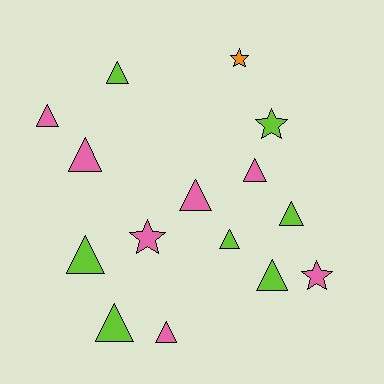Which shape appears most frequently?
Triangle, with 11 objects.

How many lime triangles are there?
There are 6 lime triangles.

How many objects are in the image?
There are 15 objects.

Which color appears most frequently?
Pink, with 7 objects.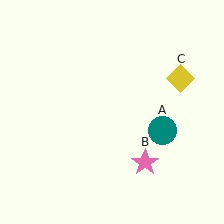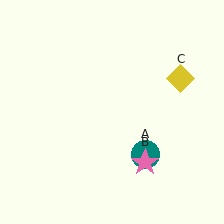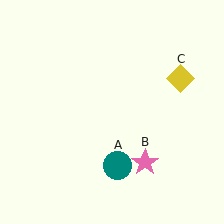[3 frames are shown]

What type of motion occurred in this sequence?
The teal circle (object A) rotated clockwise around the center of the scene.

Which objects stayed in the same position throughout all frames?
Pink star (object B) and yellow diamond (object C) remained stationary.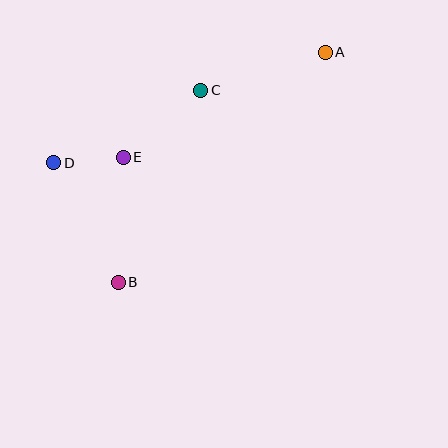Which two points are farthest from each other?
Points A and B are farthest from each other.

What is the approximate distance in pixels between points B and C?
The distance between B and C is approximately 209 pixels.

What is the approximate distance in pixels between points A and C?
The distance between A and C is approximately 130 pixels.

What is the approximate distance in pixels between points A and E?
The distance between A and E is approximately 228 pixels.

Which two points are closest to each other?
Points D and E are closest to each other.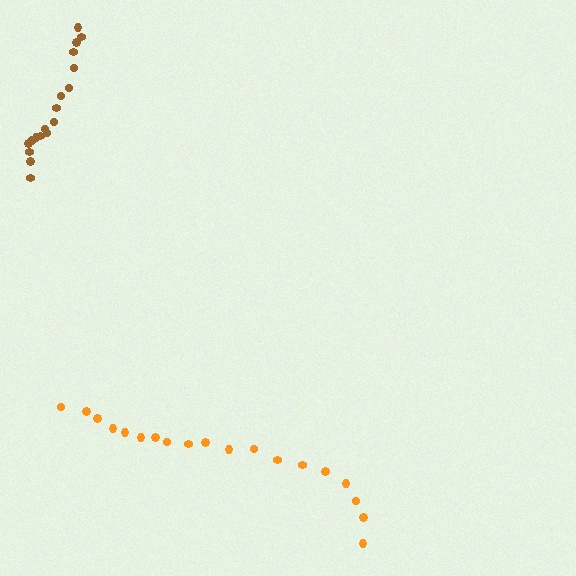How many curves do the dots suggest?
There are 2 distinct paths.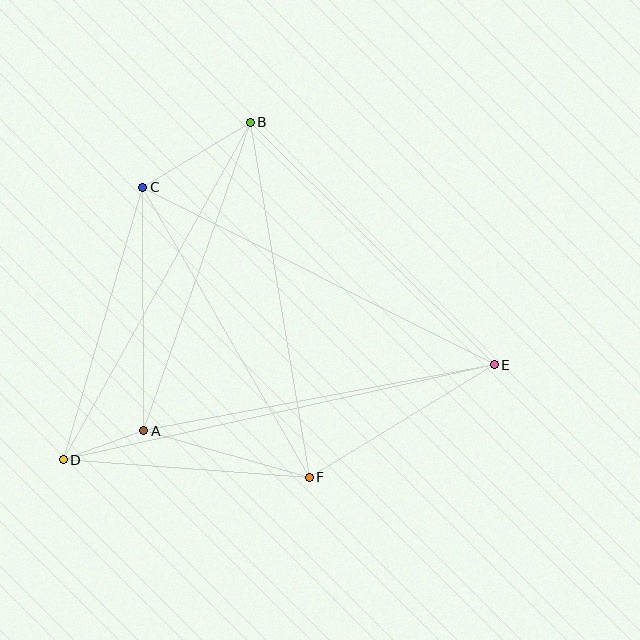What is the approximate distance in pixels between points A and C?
The distance between A and C is approximately 243 pixels.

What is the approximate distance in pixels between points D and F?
The distance between D and F is approximately 247 pixels.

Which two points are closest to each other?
Points A and D are closest to each other.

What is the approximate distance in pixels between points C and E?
The distance between C and E is approximately 394 pixels.